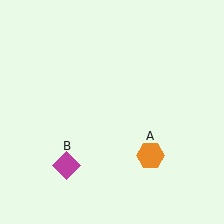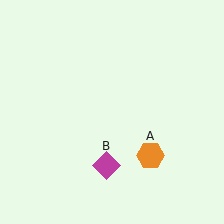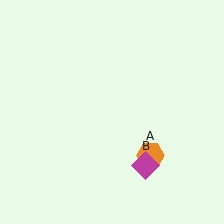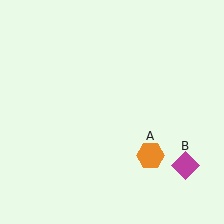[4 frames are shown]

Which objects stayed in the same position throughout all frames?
Orange hexagon (object A) remained stationary.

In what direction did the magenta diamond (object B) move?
The magenta diamond (object B) moved right.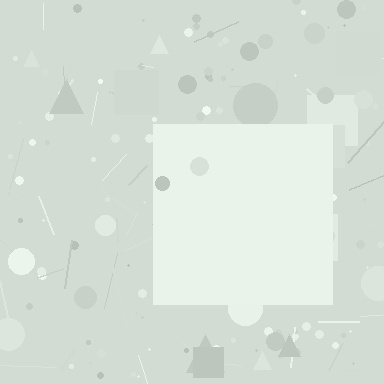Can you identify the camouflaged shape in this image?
The camouflaged shape is a square.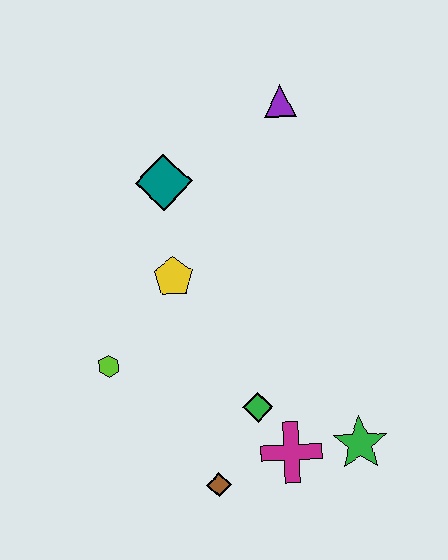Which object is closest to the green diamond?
The magenta cross is closest to the green diamond.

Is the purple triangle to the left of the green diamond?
No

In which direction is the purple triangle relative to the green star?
The purple triangle is above the green star.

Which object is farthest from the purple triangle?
The brown diamond is farthest from the purple triangle.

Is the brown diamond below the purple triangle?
Yes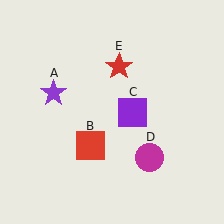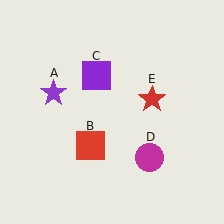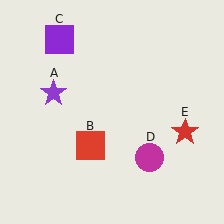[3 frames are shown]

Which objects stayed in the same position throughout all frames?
Purple star (object A) and red square (object B) and magenta circle (object D) remained stationary.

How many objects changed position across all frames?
2 objects changed position: purple square (object C), red star (object E).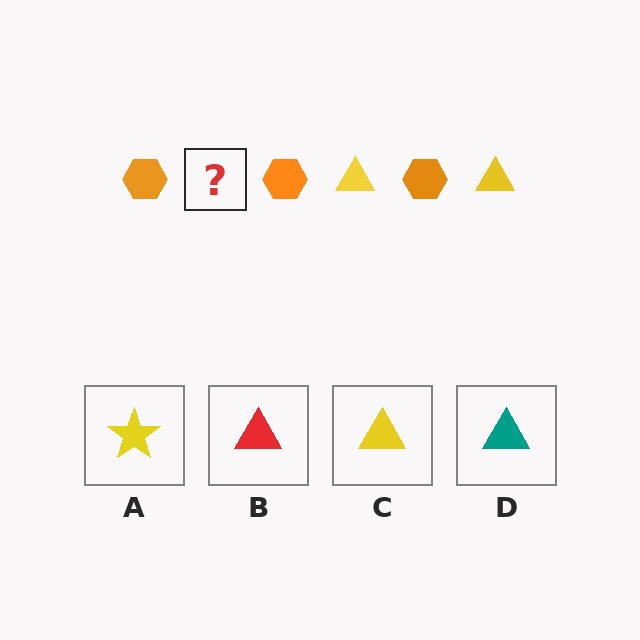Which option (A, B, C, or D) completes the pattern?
C.